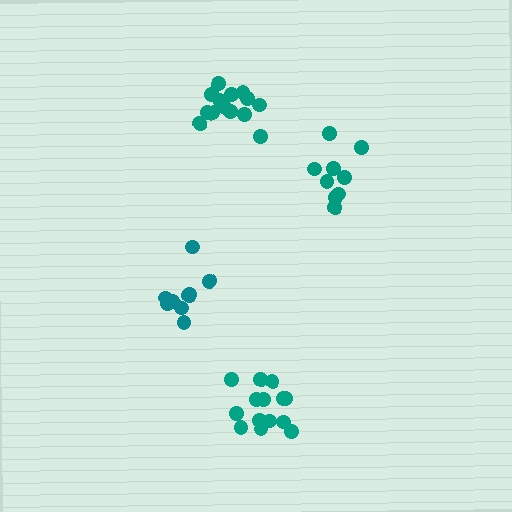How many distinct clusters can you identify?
There are 4 distinct clusters.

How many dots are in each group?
Group 1: 9 dots, Group 2: 14 dots, Group 3: 9 dots, Group 4: 14 dots (46 total).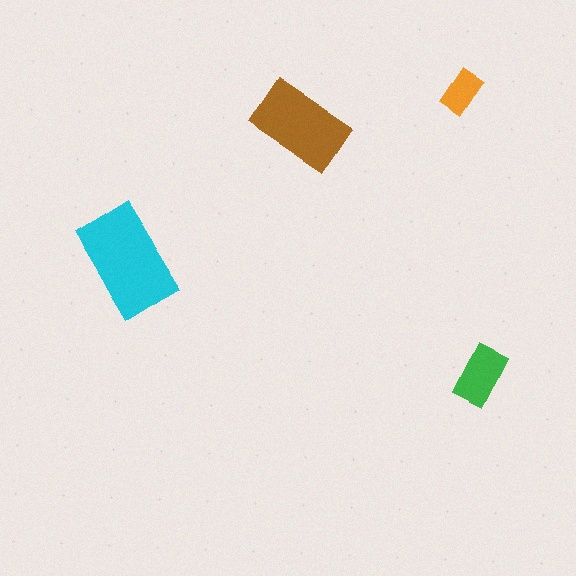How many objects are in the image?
There are 4 objects in the image.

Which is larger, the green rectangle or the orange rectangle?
The green one.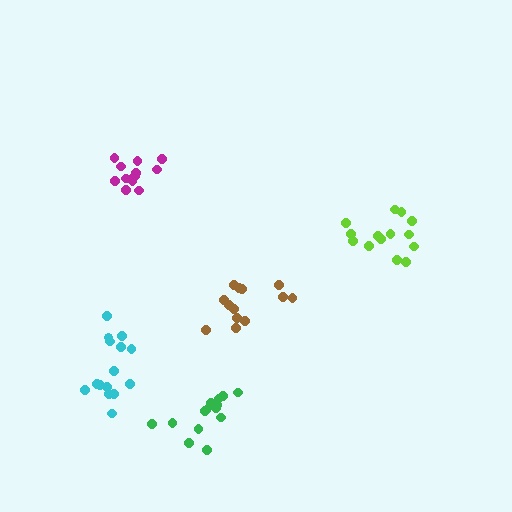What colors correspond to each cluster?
The clusters are colored: green, brown, lime, cyan, magenta.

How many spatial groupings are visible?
There are 5 spatial groupings.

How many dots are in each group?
Group 1: 16 dots, Group 2: 13 dots, Group 3: 14 dots, Group 4: 15 dots, Group 5: 13 dots (71 total).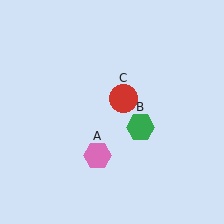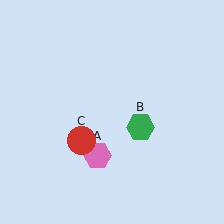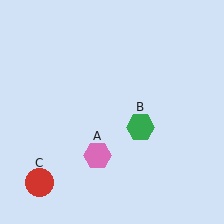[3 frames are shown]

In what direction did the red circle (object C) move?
The red circle (object C) moved down and to the left.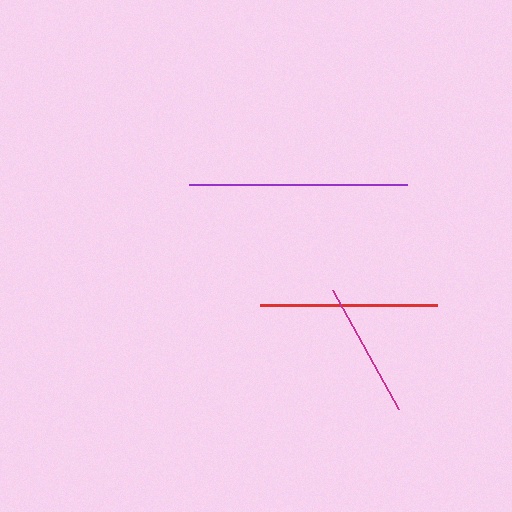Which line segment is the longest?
The purple line is the longest at approximately 217 pixels.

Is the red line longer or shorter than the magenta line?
The red line is longer than the magenta line.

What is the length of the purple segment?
The purple segment is approximately 217 pixels long.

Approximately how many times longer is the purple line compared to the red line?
The purple line is approximately 1.2 times the length of the red line.